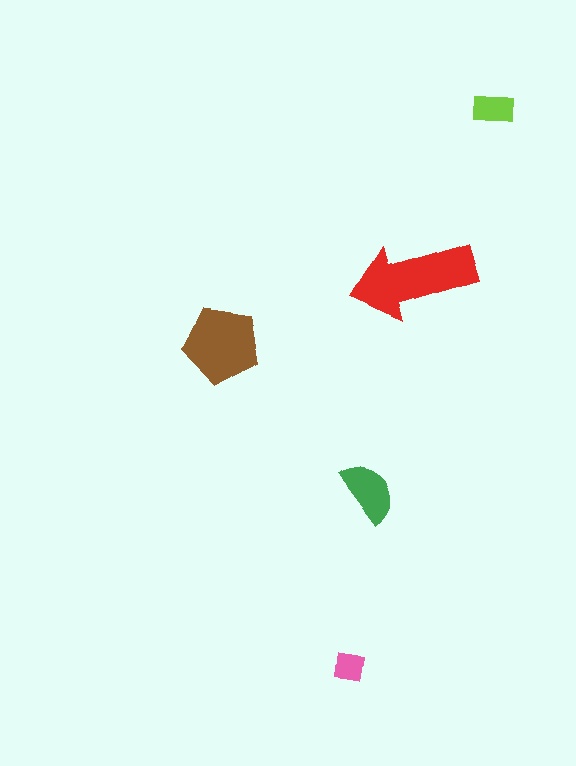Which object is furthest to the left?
The brown pentagon is leftmost.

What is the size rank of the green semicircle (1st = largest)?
3rd.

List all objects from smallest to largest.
The pink square, the lime rectangle, the green semicircle, the brown pentagon, the red arrow.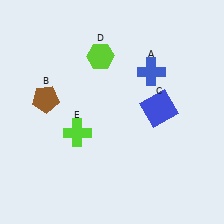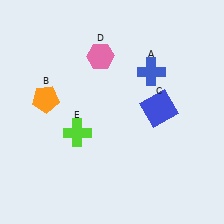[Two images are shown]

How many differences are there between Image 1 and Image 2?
There are 2 differences between the two images.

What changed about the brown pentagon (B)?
In Image 1, B is brown. In Image 2, it changed to orange.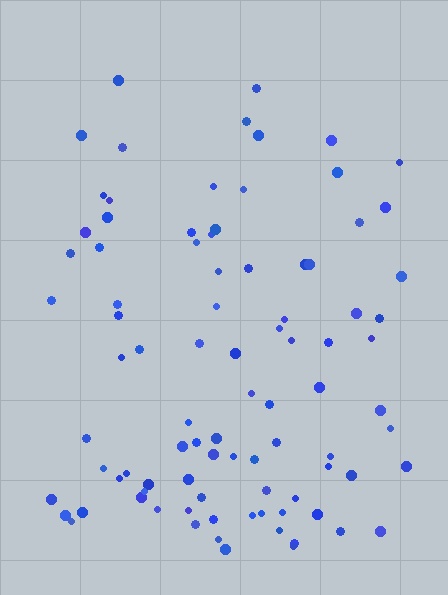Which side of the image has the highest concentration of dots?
The bottom.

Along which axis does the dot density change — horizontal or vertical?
Vertical.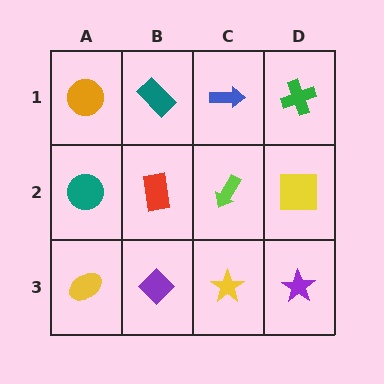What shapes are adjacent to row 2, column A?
An orange circle (row 1, column A), a yellow ellipse (row 3, column A), a red rectangle (row 2, column B).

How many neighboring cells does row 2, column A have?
3.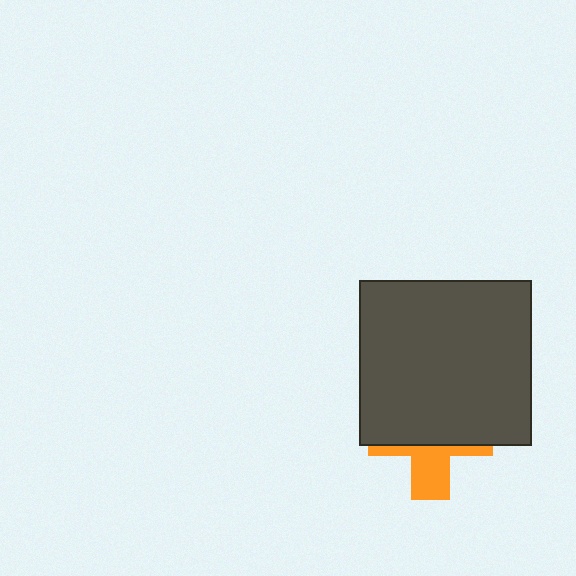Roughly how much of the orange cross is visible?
A small part of it is visible (roughly 36%).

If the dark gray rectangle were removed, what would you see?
You would see the complete orange cross.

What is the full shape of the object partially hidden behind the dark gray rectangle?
The partially hidden object is an orange cross.